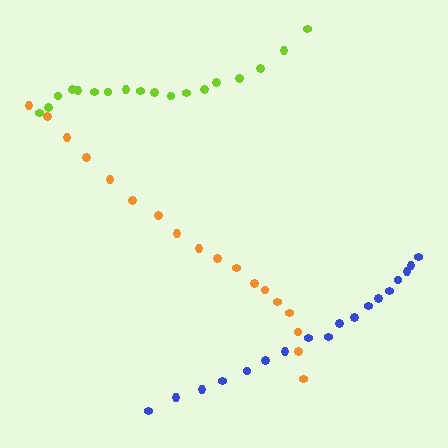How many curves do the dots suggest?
There are 3 distinct paths.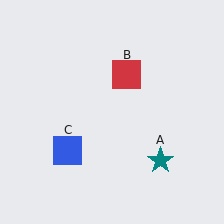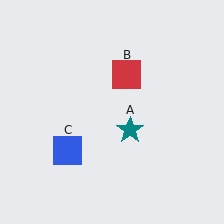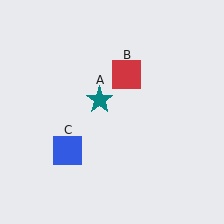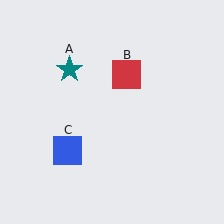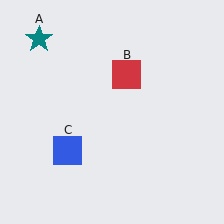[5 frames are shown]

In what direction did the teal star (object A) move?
The teal star (object A) moved up and to the left.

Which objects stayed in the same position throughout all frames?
Red square (object B) and blue square (object C) remained stationary.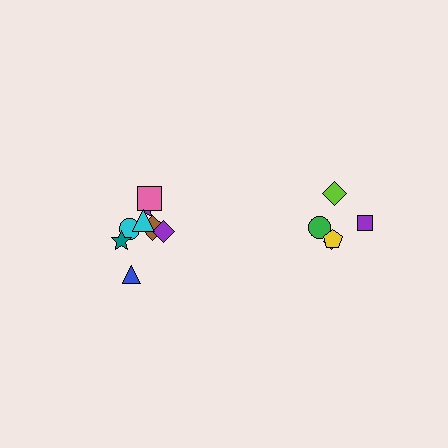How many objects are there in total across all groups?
There are 13 objects.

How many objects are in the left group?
There are 8 objects.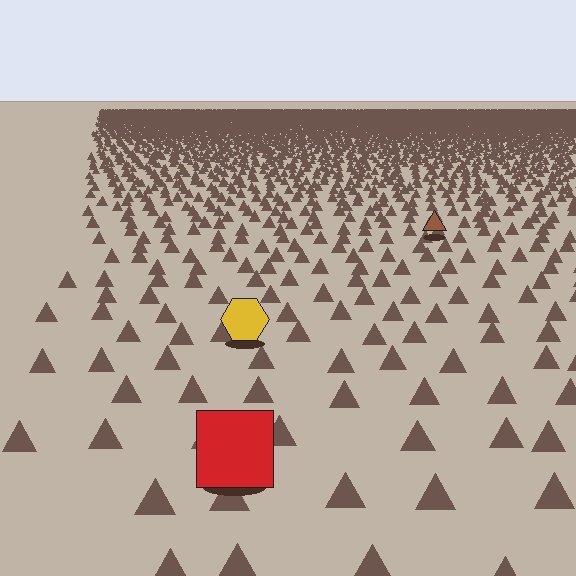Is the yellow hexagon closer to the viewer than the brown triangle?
Yes. The yellow hexagon is closer — you can tell from the texture gradient: the ground texture is coarser near it.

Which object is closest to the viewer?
The red square is closest. The texture marks near it are larger and more spread out.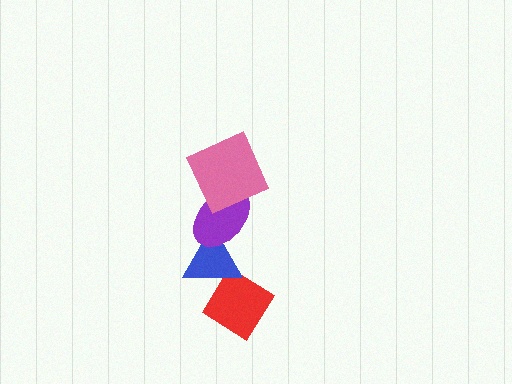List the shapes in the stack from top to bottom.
From top to bottom: the pink square, the purple ellipse, the blue triangle, the red diamond.